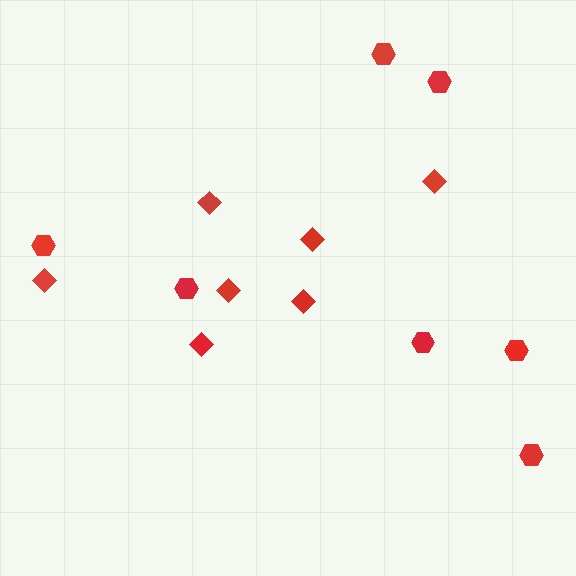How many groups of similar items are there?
There are 2 groups: one group of diamonds (7) and one group of hexagons (7).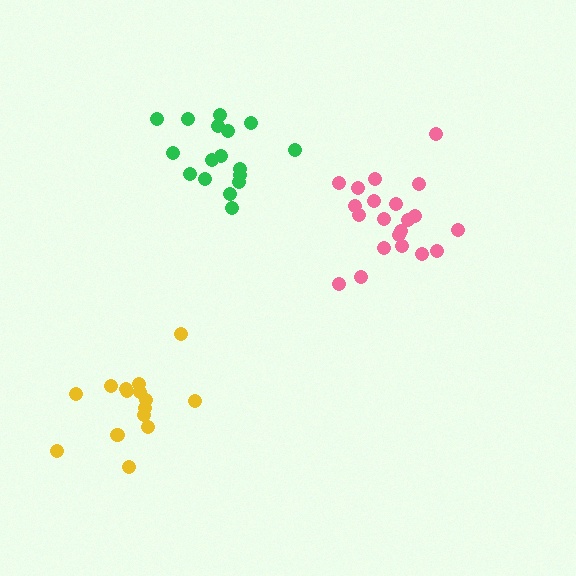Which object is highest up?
The green cluster is topmost.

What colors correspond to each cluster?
The clusters are colored: pink, yellow, green.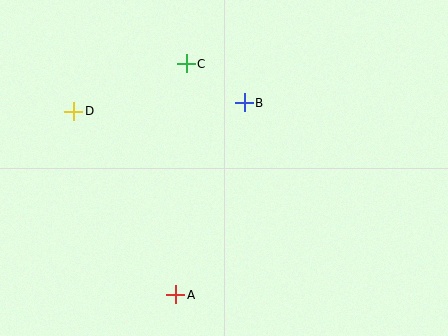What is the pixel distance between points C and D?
The distance between C and D is 122 pixels.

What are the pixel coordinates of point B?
Point B is at (244, 103).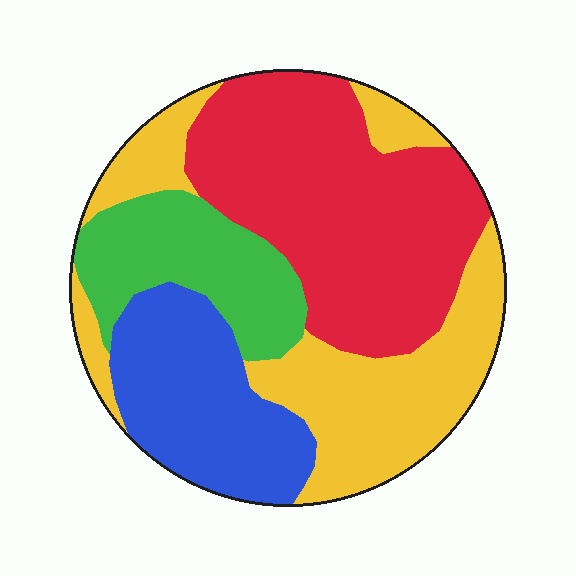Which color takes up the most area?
Red, at roughly 35%.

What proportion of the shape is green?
Green takes up about one sixth (1/6) of the shape.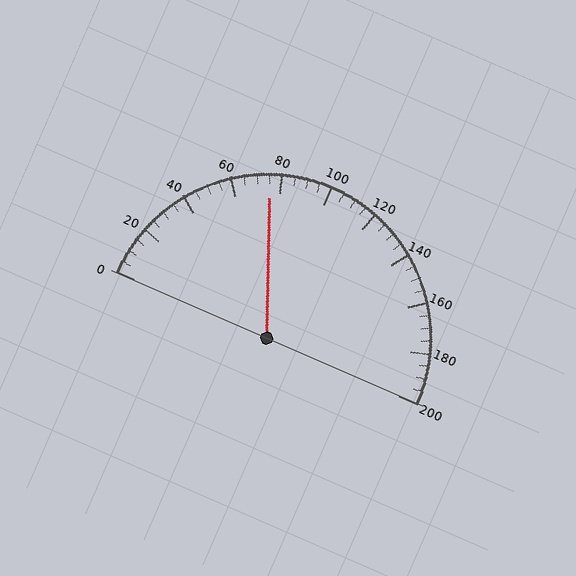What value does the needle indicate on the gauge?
The needle indicates approximately 75.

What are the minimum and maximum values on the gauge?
The gauge ranges from 0 to 200.